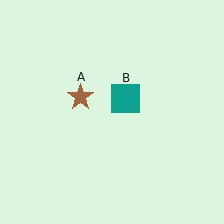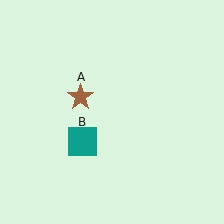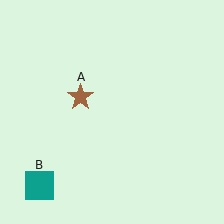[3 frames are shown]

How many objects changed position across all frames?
1 object changed position: teal square (object B).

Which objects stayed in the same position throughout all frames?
Brown star (object A) remained stationary.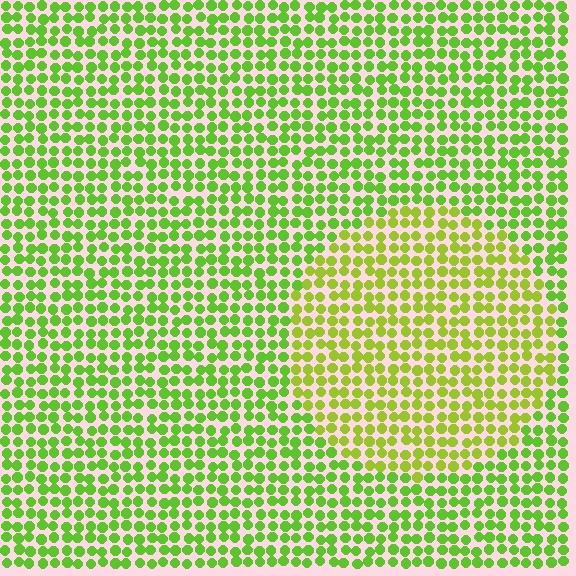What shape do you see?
I see a circle.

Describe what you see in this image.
The image is filled with small lime elements in a uniform arrangement. A circle-shaped region is visible where the elements are tinted to a slightly different hue, forming a subtle color boundary.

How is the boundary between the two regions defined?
The boundary is defined purely by a slight shift in hue (about 24 degrees). Spacing, size, and orientation are identical on both sides.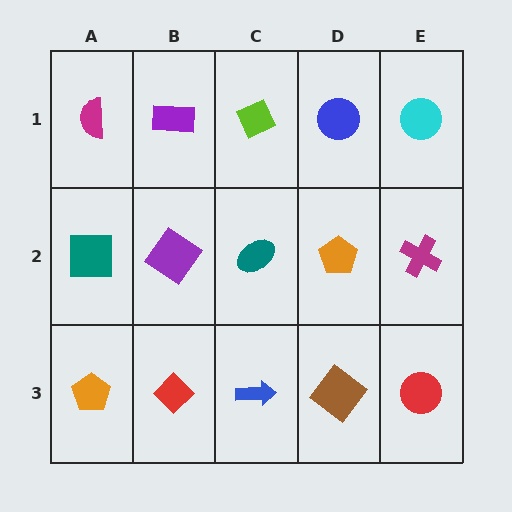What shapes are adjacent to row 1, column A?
A teal square (row 2, column A), a purple rectangle (row 1, column B).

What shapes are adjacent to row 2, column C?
A lime diamond (row 1, column C), a blue arrow (row 3, column C), a purple diamond (row 2, column B), an orange pentagon (row 2, column D).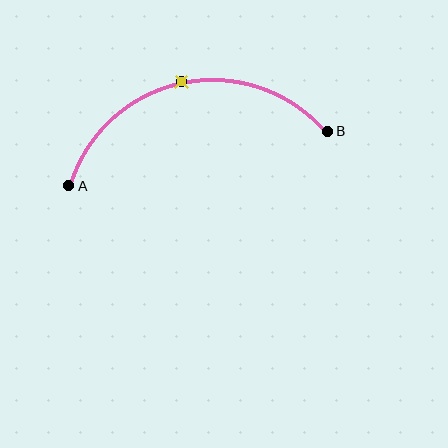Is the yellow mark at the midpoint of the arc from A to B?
Yes. The yellow mark lies on the arc at equal arc-length from both A and B — it is the arc midpoint.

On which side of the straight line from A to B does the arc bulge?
The arc bulges above the straight line connecting A and B.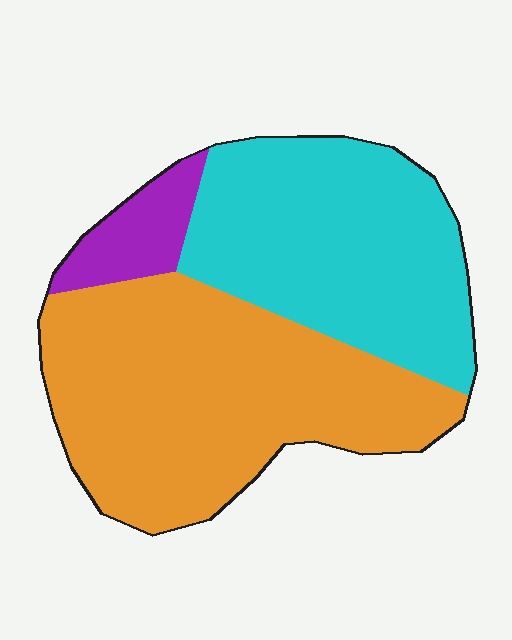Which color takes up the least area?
Purple, at roughly 10%.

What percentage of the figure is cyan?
Cyan takes up about two fifths (2/5) of the figure.